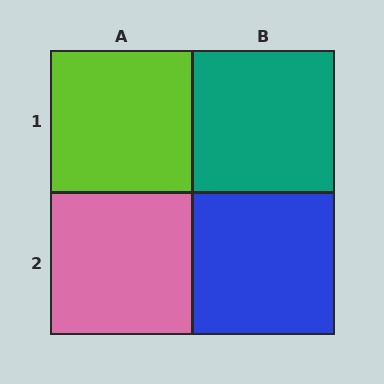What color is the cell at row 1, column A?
Lime.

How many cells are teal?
1 cell is teal.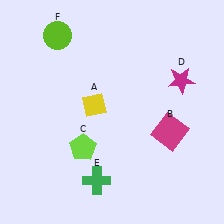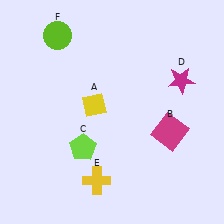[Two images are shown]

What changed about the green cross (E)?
In Image 1, E is green. In Image 2, it changed to yellow.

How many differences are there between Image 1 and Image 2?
There is 1 difference between the two images.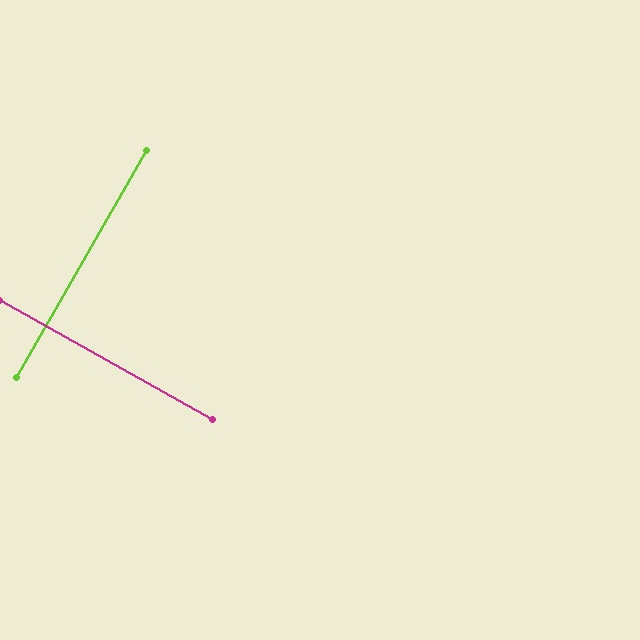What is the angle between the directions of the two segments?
Approximately 89 degrees.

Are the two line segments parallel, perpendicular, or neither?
Perpendicular — they meet at approximately 89°.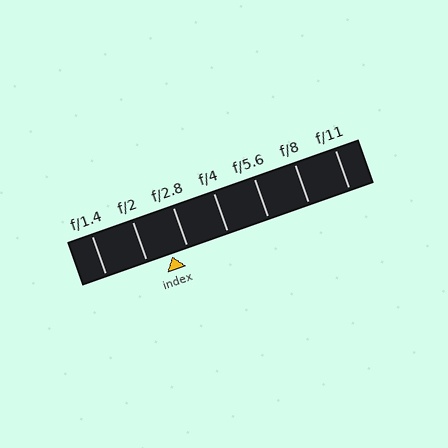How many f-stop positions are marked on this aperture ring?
There are 7 f-stop positions marked.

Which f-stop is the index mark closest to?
The index mark is closest to f/2.8.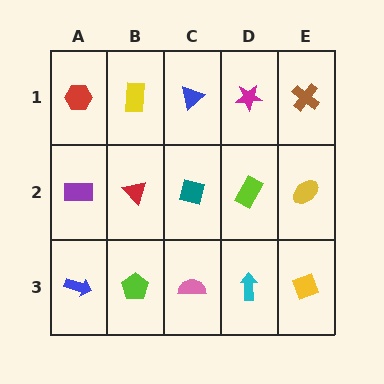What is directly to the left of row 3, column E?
A cyan arrow.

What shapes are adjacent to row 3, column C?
A teal square (row 2, column C), a lime pentagon (row 3, column B), a cyan arrow (row 3, column D).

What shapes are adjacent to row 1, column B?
A red triangle (row 2, column B), a red hexagon (row 1, column A), a blue triangle (row 1, column C).